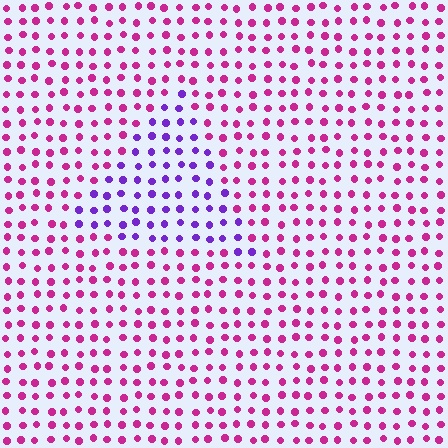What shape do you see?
I see a triangle.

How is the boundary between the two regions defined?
The boundary is defined purely by a slight shift in hue (about 52 degrees). Spacing, size, and orientation are identical on both sides.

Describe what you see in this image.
The image is filled with small magenta elements in a uniform arrangement. A triangle-shaped region is visible where the elements are tinted to a slightly different hue, forming a subtle color boundary.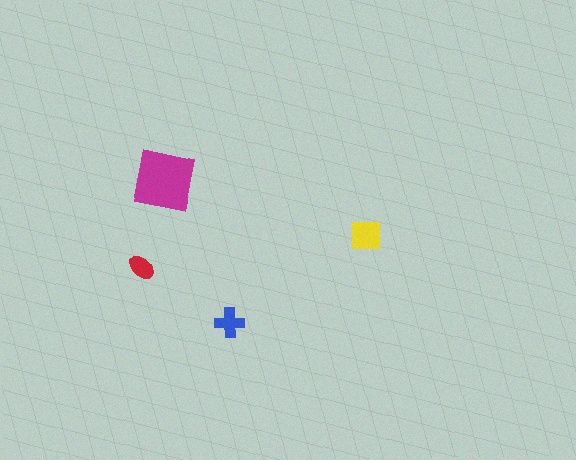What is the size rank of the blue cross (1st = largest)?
3rd.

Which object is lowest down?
The blue cross is bottommost.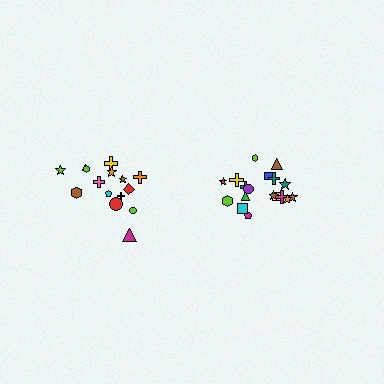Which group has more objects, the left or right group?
The right group.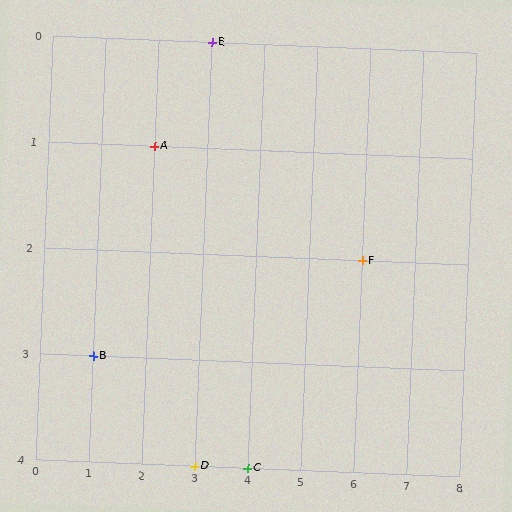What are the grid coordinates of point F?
Point F is at grid coordinates (6, 2).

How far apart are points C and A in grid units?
Points C and A are 2 columns and 3 rows apart (about 3.6 grid units diagonally).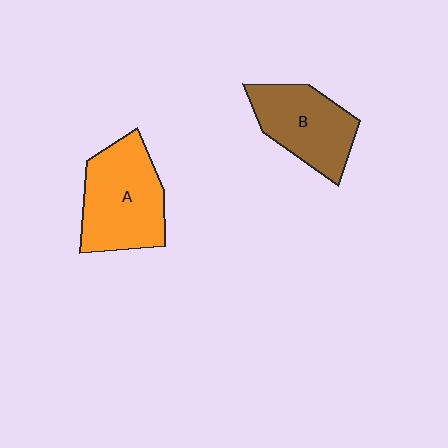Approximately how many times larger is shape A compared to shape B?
Approximately 1.2 times.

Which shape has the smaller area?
Shape B (brown).